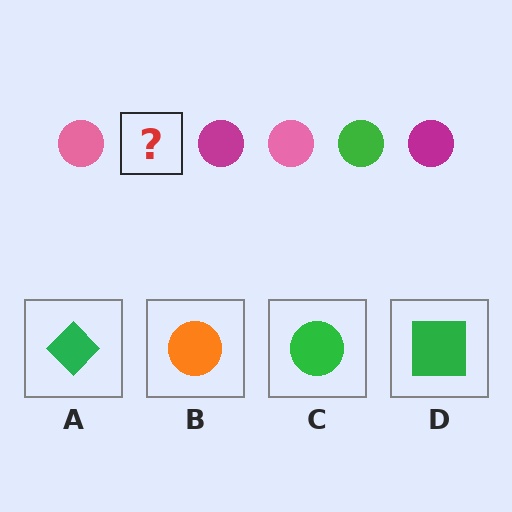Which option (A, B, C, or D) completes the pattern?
C.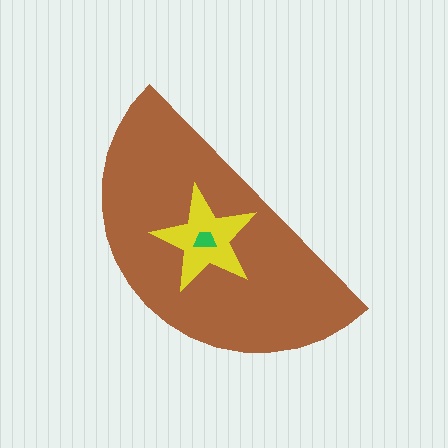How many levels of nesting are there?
3.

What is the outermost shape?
The brown semicircle.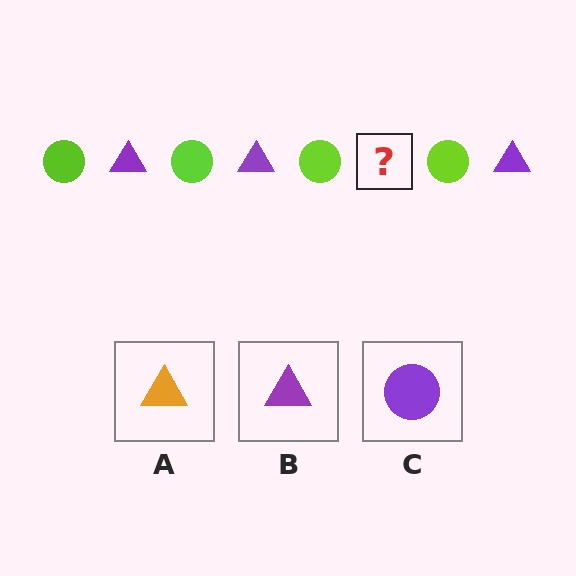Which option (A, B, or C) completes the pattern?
B.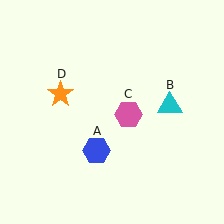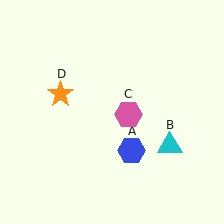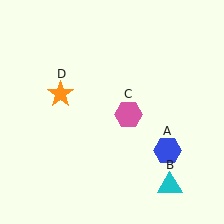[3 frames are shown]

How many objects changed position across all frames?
2 objects changed position: blue hexagon (object A), cyan triangle (object B).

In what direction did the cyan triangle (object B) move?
The cyan triangle (object B) moved down.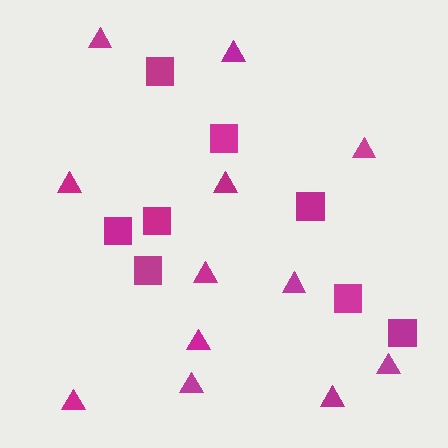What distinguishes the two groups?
There are 2 groups: one group of triangles (12) and one group of squares (8).